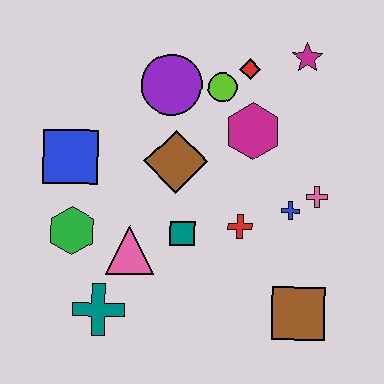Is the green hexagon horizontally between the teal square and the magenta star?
No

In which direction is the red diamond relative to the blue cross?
The red diamond is above the blue cross.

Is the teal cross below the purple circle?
Yes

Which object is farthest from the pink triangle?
The magenta star is farthest from the pink triangle.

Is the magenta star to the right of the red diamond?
Yes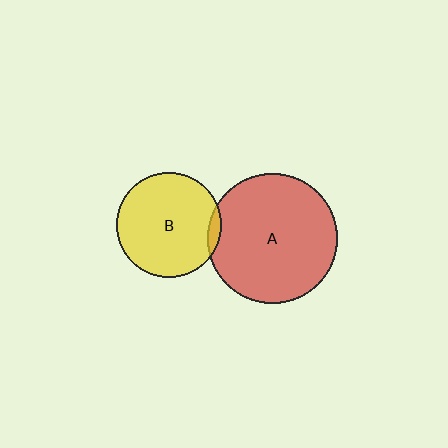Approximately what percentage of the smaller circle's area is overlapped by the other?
Approximately 5%.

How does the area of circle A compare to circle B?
Approximately 1.5 times.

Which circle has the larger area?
Circle A (red).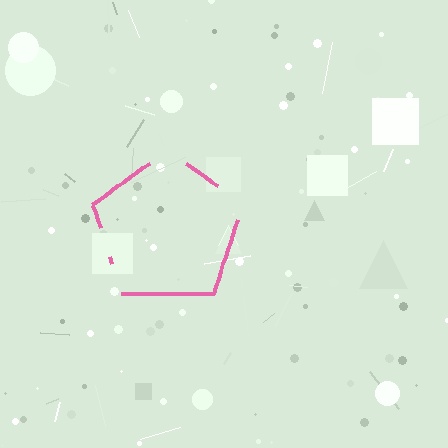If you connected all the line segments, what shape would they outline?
They would outline a pentagon.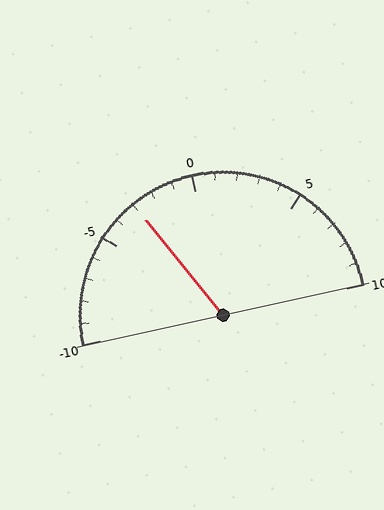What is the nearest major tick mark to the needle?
The nearest major tick mark is -5.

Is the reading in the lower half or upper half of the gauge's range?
The reading is in the lower half of the range (-10 to 10).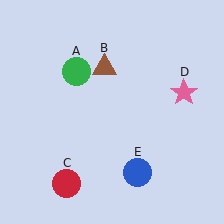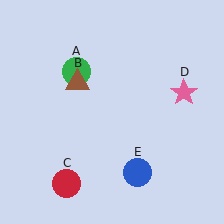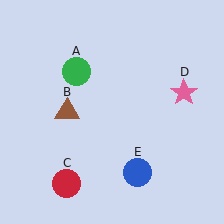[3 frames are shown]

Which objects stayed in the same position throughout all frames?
Green circle (object A) and red circle (object C) and pink star (object D) and blue circle (object E) remained stationary.